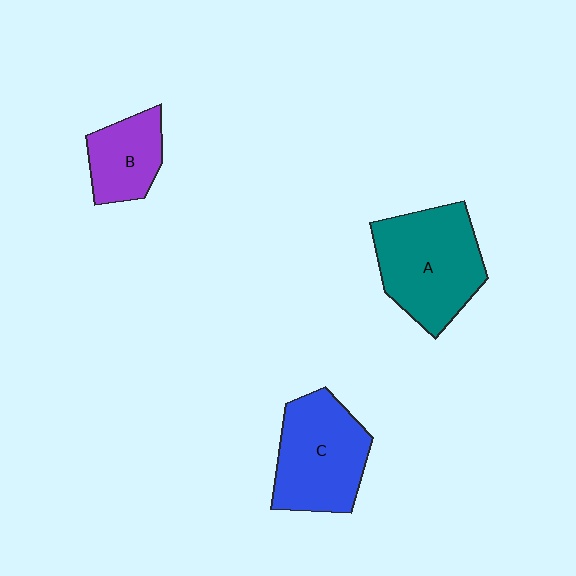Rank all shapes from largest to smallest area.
From largest to smallest: A (teal), C (blue), B (purple).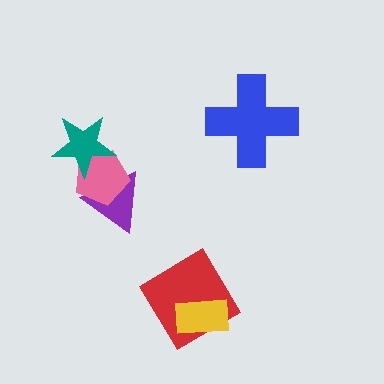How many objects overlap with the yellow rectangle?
1 object overlaps with the yellow rectangle.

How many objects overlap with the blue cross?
0 objects overlap with the blue cross.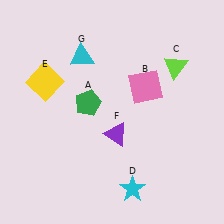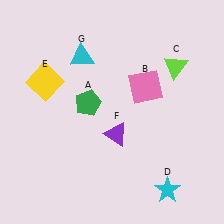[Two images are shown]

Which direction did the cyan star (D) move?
The cyan star (D) moved right.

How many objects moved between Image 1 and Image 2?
1 object moved between the two images.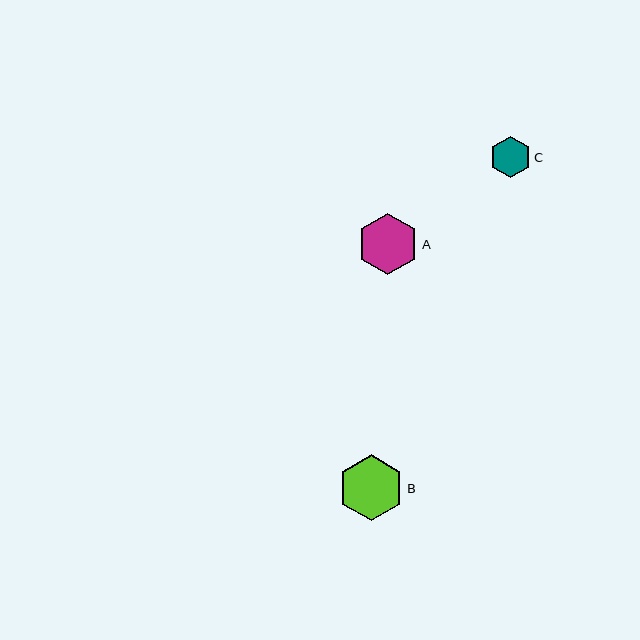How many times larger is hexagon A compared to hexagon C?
Hexagon A is approximately 1.5 times the size of hexagon C.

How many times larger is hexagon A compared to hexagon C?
Hexagon A is approximately 1.5 times the size of hexagon C.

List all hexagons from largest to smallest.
From largest to smallest: B, A, C.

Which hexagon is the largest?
Hexagon B is the largest with a size of approximately 66 pixels.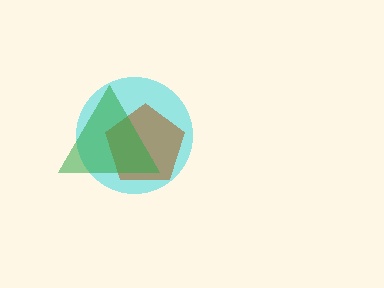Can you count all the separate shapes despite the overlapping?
Yes, there are 3 separate shapes.